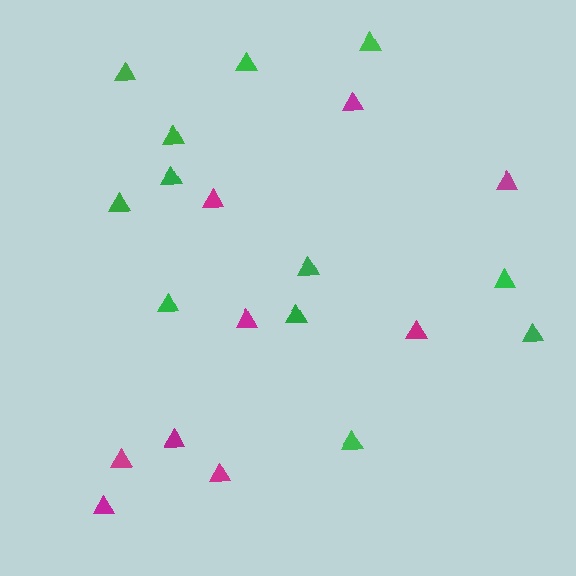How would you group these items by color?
There are 2 groups: one group of green triangles (12) and one group of magenta triangles (9).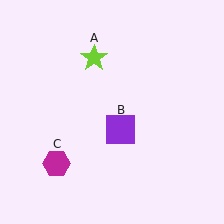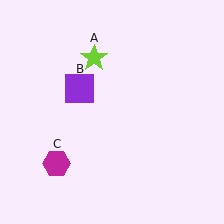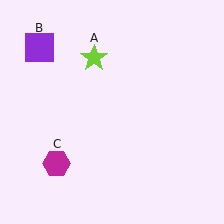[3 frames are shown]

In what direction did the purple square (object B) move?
The purple square (object B) moved up and to the left.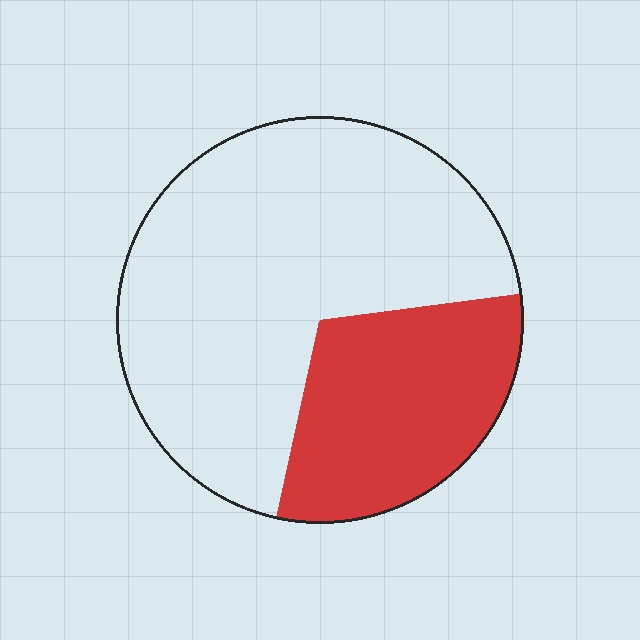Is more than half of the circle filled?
No.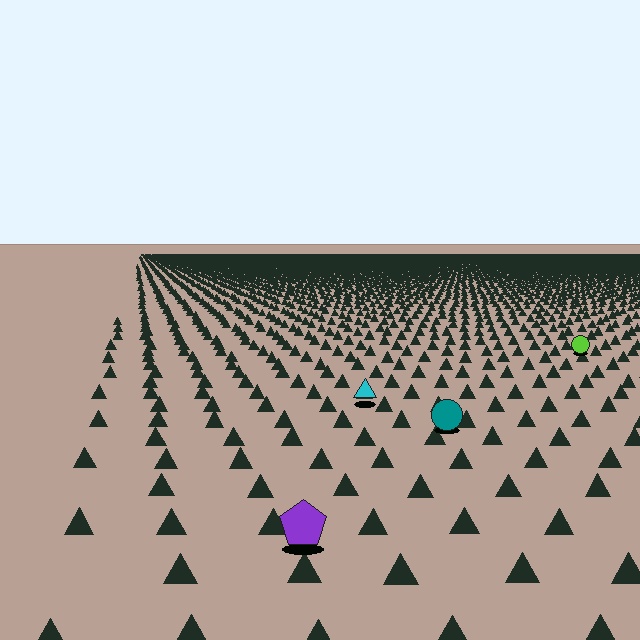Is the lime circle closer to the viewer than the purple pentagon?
No. The purple pentagon is closer — you can tell from the texture gradient: the ground texture is coarser near it.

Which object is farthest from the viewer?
The lime circle is farthest from the viewer. It appears smaller and the ground texture around it is denser.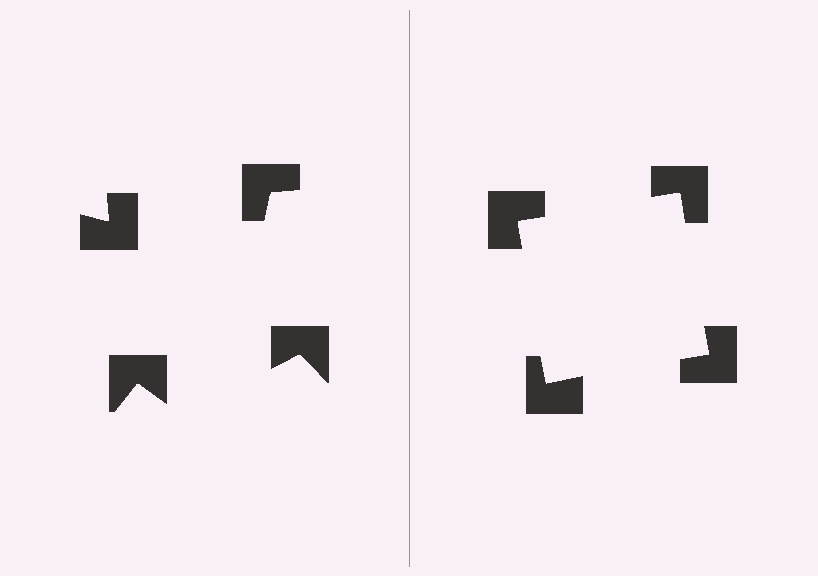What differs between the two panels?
The notched squares are positioned identically on both sides; only the wedge orientations differ. On the right they align to a square; on the left they are misaligned.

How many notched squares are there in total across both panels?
8 — 4 on each side.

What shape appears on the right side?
An illusory square.